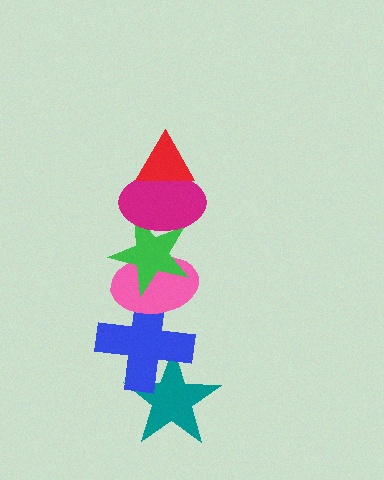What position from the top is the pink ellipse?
The pink ellipse is 4th from the top.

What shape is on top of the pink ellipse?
The green star is on top of the pink ellipse.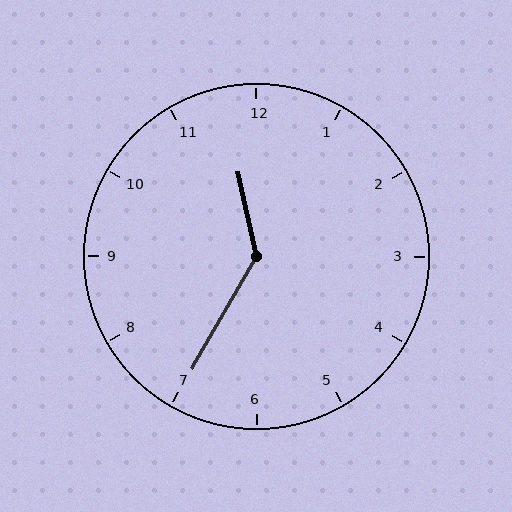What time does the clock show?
11:35.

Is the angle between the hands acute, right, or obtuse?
It is obtuse.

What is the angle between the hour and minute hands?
Approximately 138 degrees.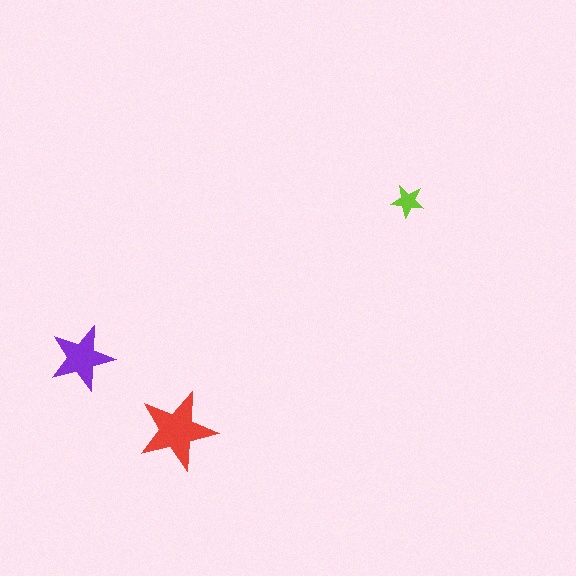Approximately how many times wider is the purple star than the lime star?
About 2 times wider.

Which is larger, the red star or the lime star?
The red one.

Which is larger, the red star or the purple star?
The red one.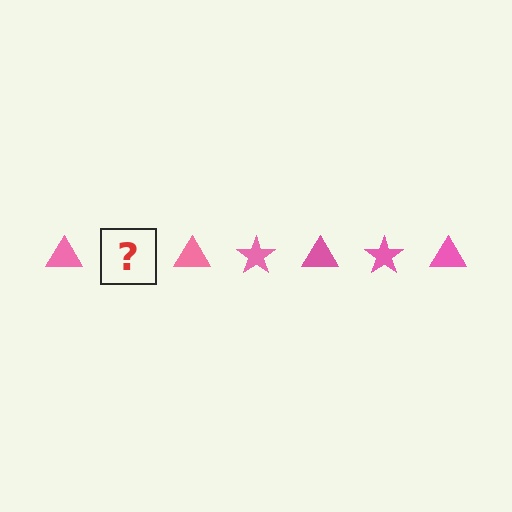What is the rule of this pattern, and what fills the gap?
The rule is that the pattern cycles through triangle, star shapes in pink. The gap should be filled with a pink star.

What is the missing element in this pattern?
The missing element is a pink star.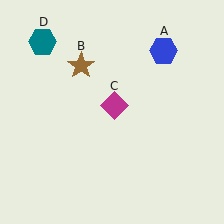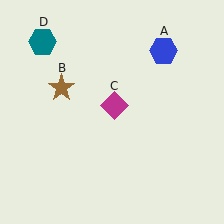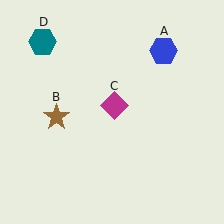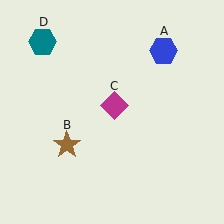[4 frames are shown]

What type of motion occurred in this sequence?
The brown star (object B) rotated counterclockwise around the center of the scene.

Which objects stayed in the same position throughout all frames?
Blue hexagon (object A) and magenta diamond (object C) and teal hexagon (object D) remained stationary.